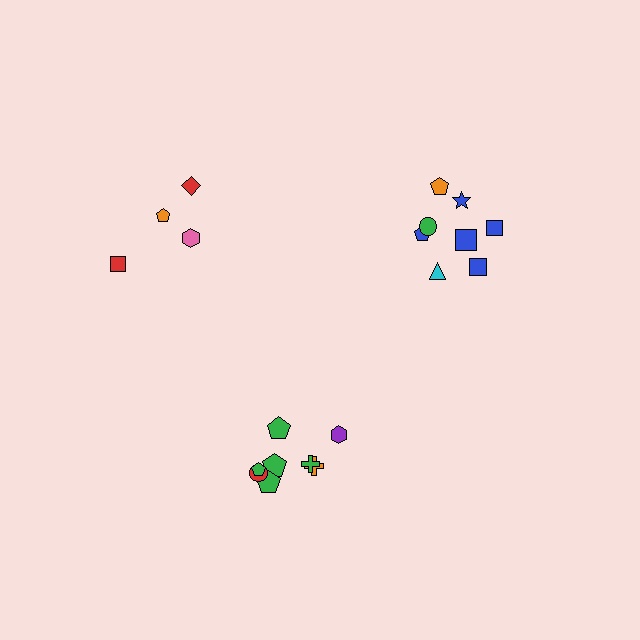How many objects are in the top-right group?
There are 8 objects.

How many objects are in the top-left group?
There are 4 objects.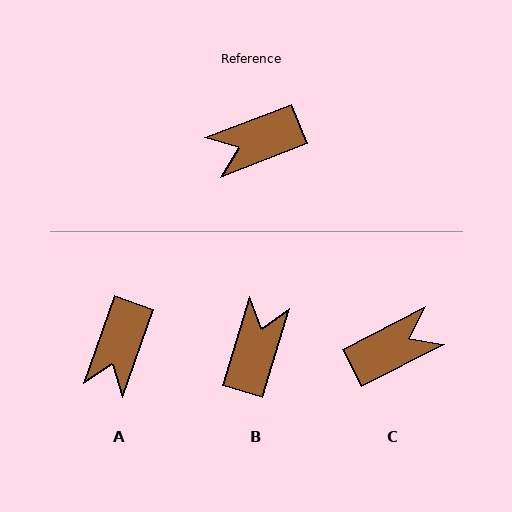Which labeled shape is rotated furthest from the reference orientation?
C, about 174 degrees away.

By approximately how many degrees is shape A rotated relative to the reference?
Approximately 49 degrees counter-clockwise.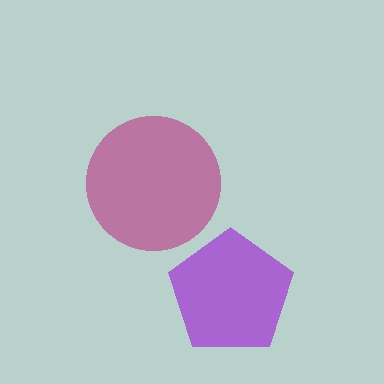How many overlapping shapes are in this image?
There are 2 overlapping shapes in the image.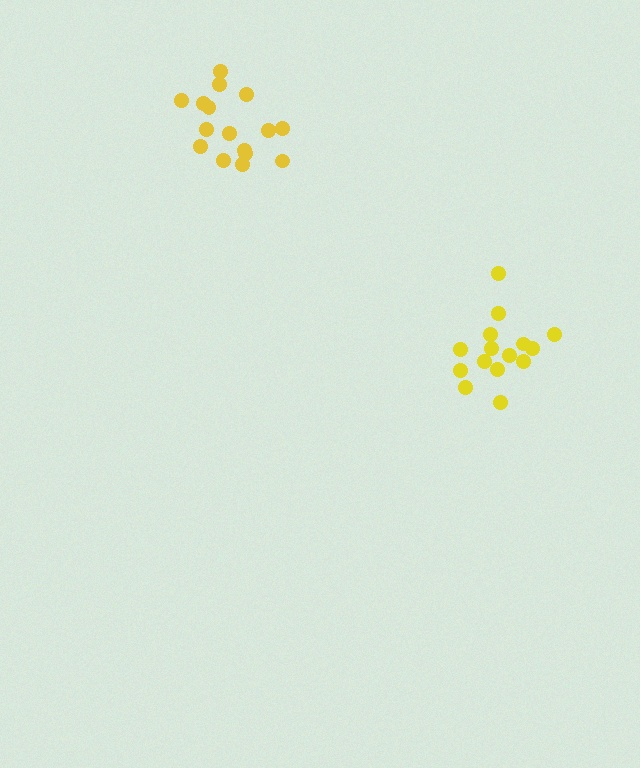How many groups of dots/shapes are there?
There are 2 groups.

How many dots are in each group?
Group 1: 16 dots, Group 2: 15 dots (31 total).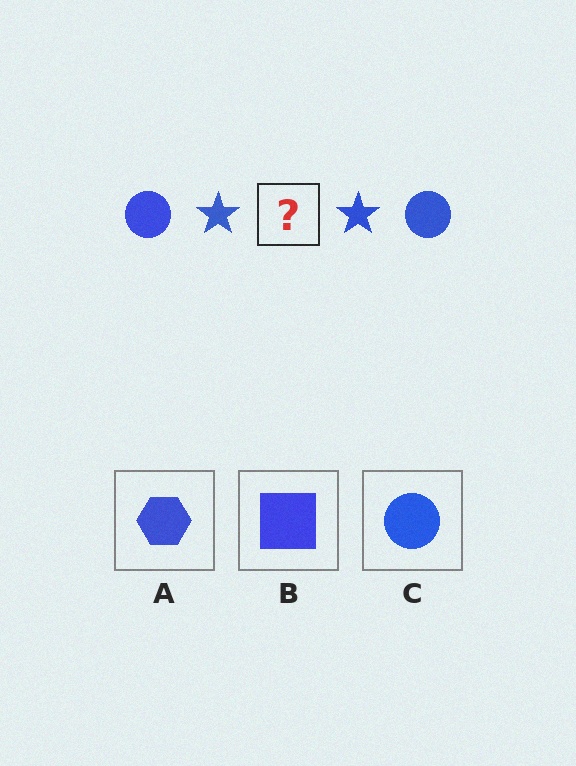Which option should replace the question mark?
Option C.